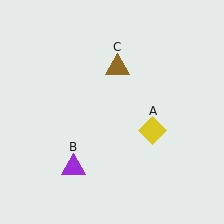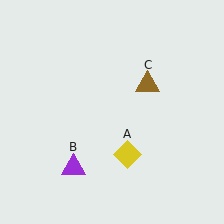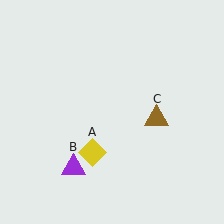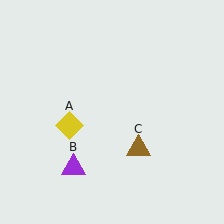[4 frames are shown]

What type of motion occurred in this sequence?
The yellow diamond (object A), brown triangle (object C) rotated clockwise around the center of the scene.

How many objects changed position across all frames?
2 objects changed position: yellow diamond (object A), brown triangle (object C).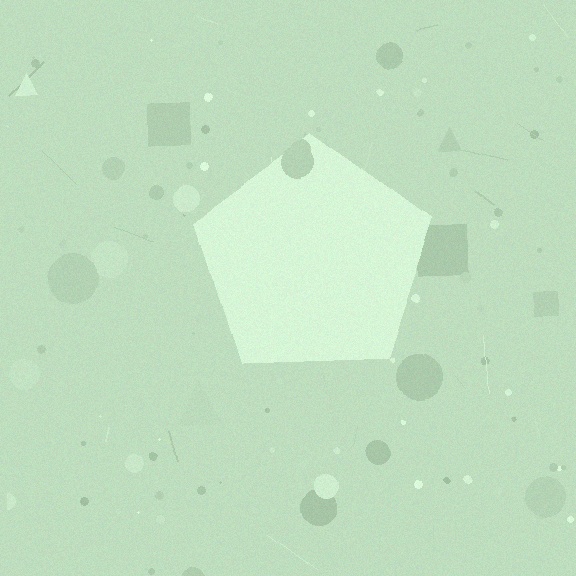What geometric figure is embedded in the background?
A pentagon is embedded in the background.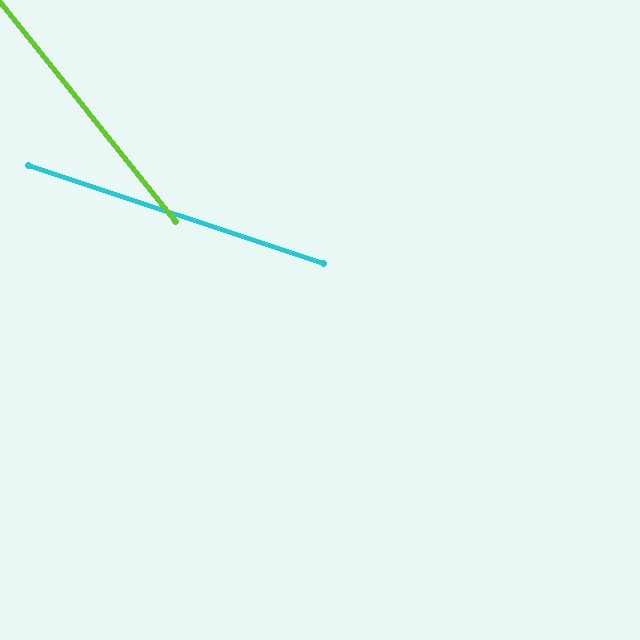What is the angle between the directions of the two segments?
Approximately 33 degrees.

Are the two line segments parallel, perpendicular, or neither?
Neither parallel nor perpendicular — they differ by about 33°.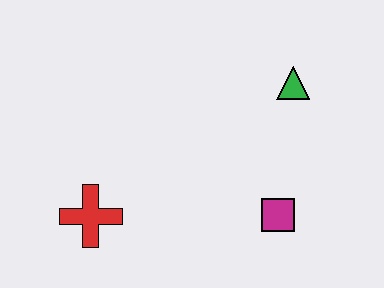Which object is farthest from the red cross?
The green triangle is farthest from the red cross.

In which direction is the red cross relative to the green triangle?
The red cross is to the left of the green triangle.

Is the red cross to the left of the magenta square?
Yes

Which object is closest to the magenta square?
The green triangle is closest to the magenta square.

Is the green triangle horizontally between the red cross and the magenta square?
No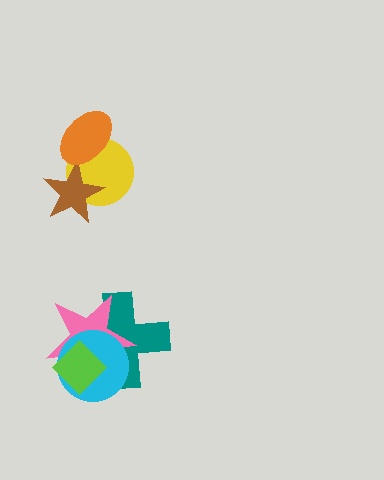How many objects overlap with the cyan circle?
3 objects overlap with the cyan circle.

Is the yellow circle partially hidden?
Yes, it is partially covered by another shape.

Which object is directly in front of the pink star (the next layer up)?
The cyan circle is directly in front of the pink star.